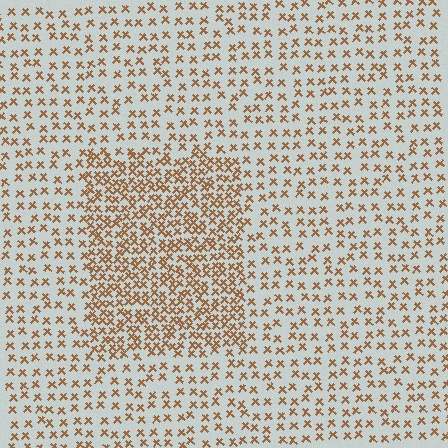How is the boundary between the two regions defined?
The boundary is defined by a change in element density (approximately 2.2x ratio). All elements are the same color, size, and shape.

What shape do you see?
I see a rectangle.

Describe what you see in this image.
The image contains small brown elements arranged at two different densities. A rectangle-shaped region is visible where the elements are more densely packed than the surrounding area.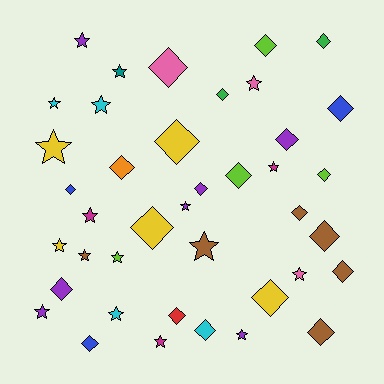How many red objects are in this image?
There is 1 red object.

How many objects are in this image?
There are 40 objects.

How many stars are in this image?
There are 18 stars.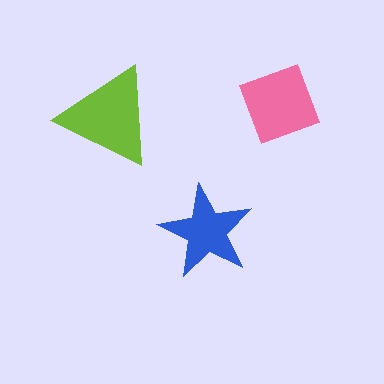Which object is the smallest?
The blue star.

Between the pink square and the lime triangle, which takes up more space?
The lime triangle.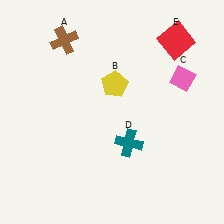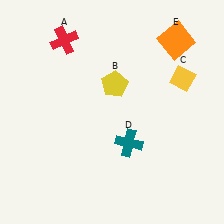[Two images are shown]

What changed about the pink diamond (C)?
In Image 1, C is pink. In Image 2, it changed to yellow.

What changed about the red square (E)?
In Image 1, E is red. In Image 2, it changed to orange.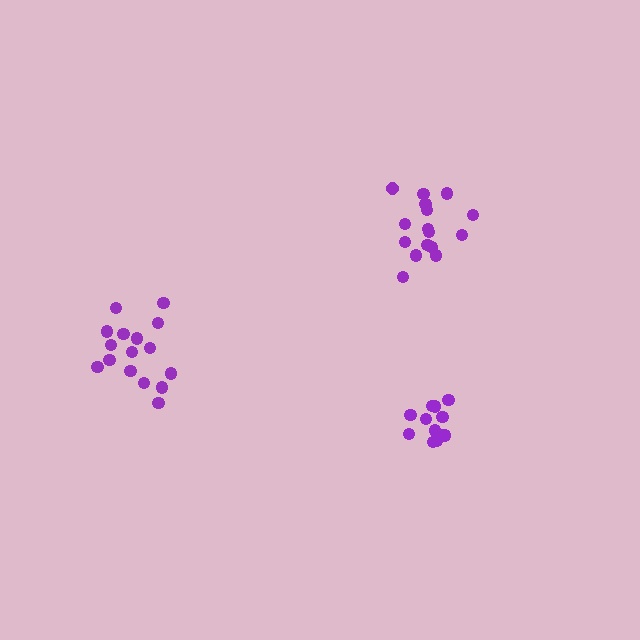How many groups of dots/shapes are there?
There are 3 groups.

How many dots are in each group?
Group 1: 16 dots, Group 2: 12 dots, Group 3: 16 dots (44 total).